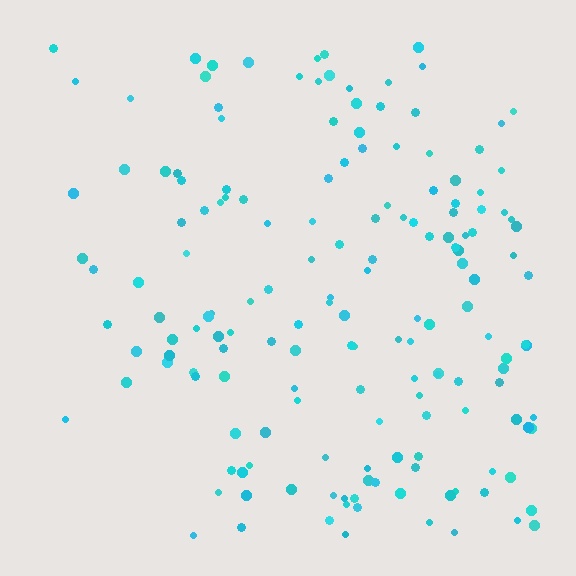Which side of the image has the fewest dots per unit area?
The left.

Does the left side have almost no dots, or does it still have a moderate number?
Still a moderate number, just noticeably fewer than the right.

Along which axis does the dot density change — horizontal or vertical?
Horizontal.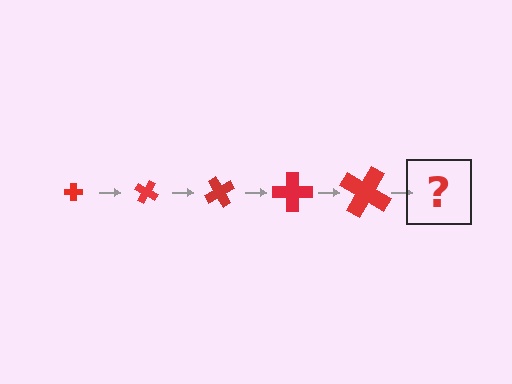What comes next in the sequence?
The next element should be a cross, larger than the previous one and rotated 150 degrees from the start.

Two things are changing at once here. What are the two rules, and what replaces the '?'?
The two rules are that the cross grows larger each step and it rotates 30 degrees each step. The '?' should be a cross, larger than the previous one and rotated 150 degrees from the start.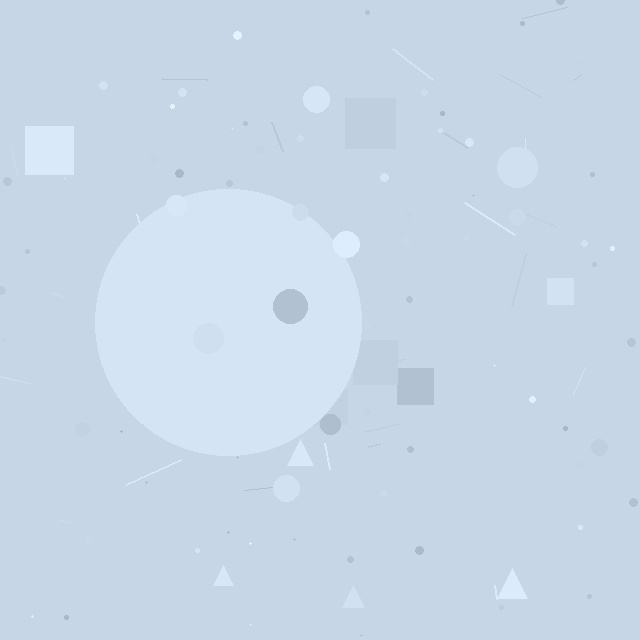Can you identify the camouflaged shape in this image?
The camouflaged shape is a circle.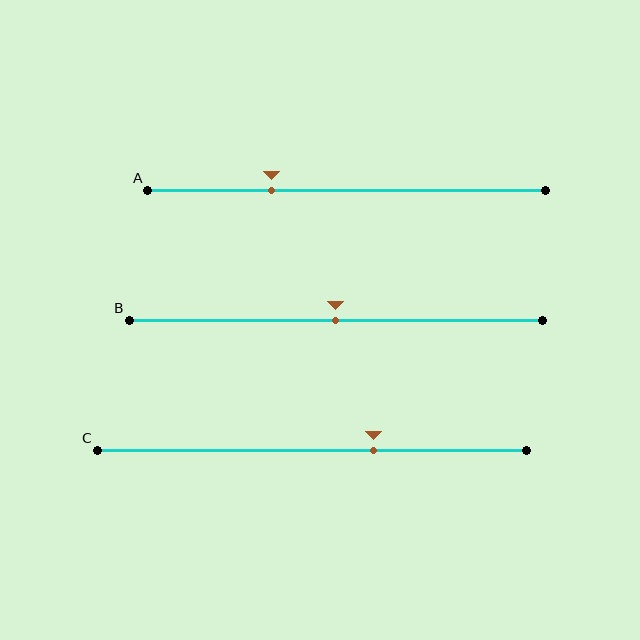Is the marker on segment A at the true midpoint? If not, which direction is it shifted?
No, the marker on segment A is shifted to the left by about 19% of the segment length.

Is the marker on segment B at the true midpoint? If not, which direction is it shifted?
Yes, the marker on segment B is at the true midpoint.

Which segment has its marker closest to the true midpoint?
Segment B has its marker closest to the true midpoint.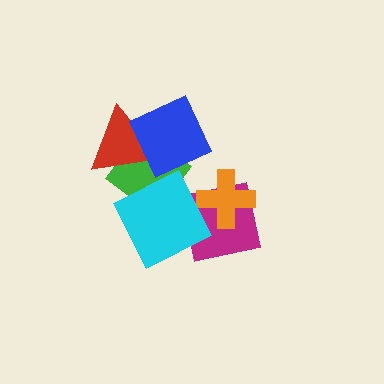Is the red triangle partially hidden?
Yes, it is partially covered by another shape.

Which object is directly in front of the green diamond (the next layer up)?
The red triangle is directly in front of the green diamond.